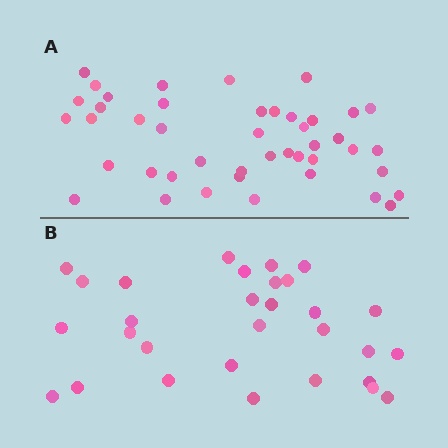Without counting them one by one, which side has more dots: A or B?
Region A (the top region) has more dots.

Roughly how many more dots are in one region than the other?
Region A has approximately 15 more dots than region B.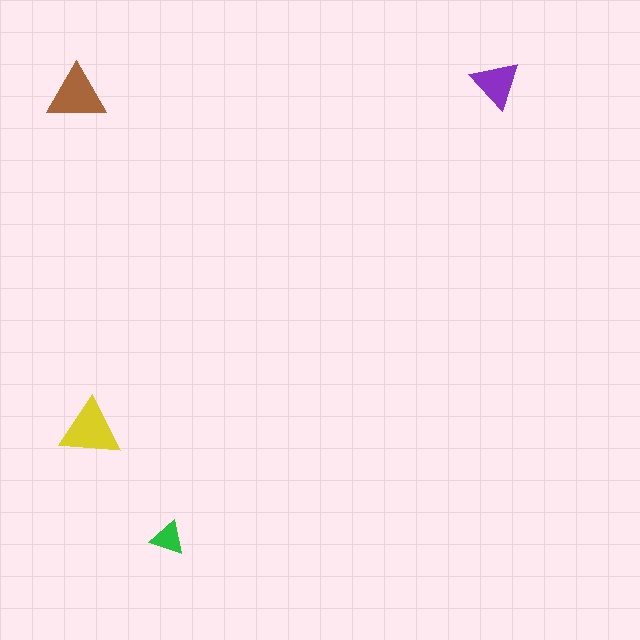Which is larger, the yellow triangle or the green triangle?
The yellow one.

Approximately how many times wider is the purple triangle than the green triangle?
About 1.5 times wider.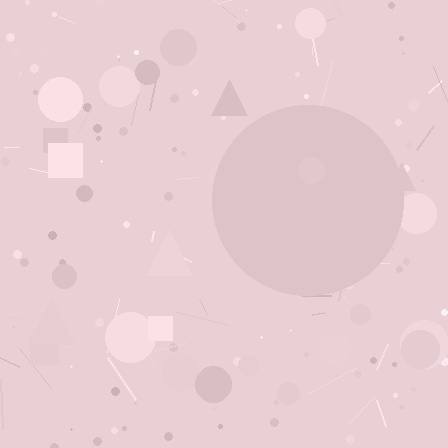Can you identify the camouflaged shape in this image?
The camouflaged shape is a circle.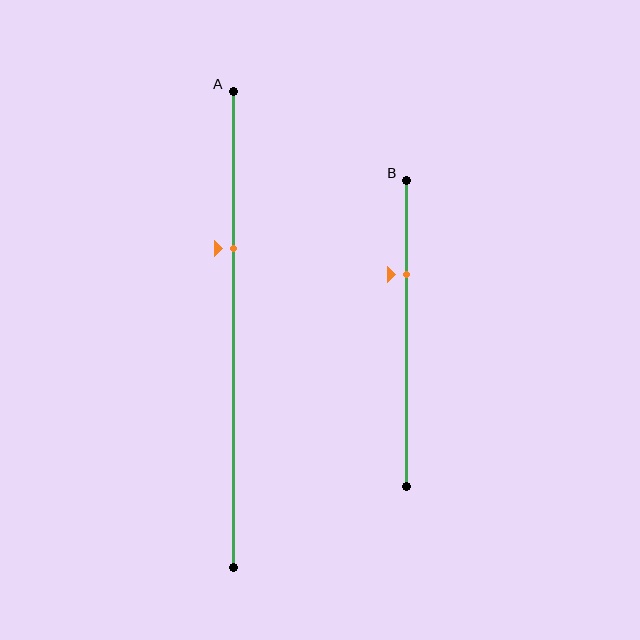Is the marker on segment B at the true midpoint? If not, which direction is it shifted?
No, the marker on segment B is shifted upward by about 19% of the segment length.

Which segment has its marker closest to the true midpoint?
Segment A has its marker closest to the true midpoint.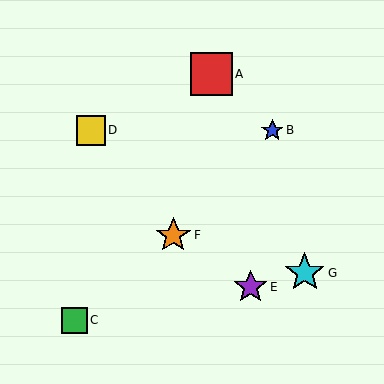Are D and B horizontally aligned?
Yes, both are at y≈130.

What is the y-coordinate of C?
Object C is at y≈320.